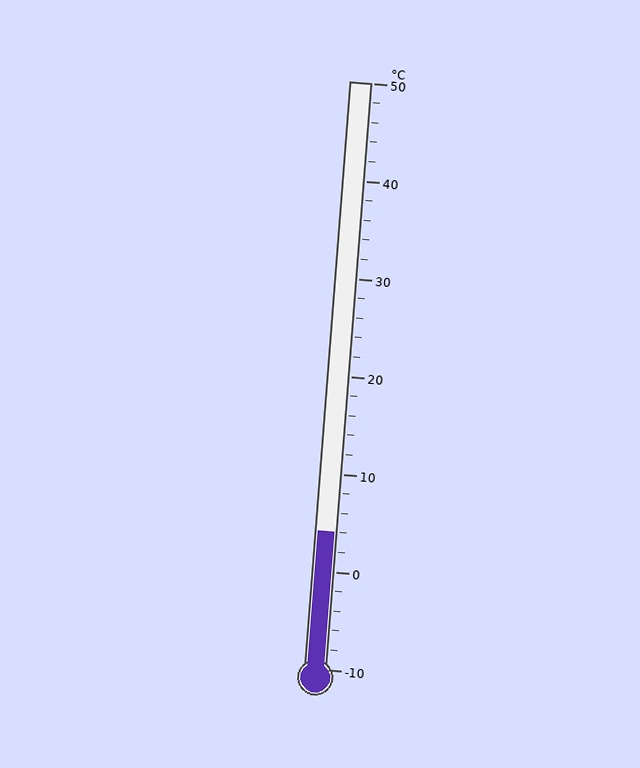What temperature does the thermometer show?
The thermometer shows approximately 4°C.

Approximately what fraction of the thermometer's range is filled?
The thermometer is filled to approximately 25% of its range.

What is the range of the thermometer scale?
The thermometer scale ranges from -10°C to 50°C.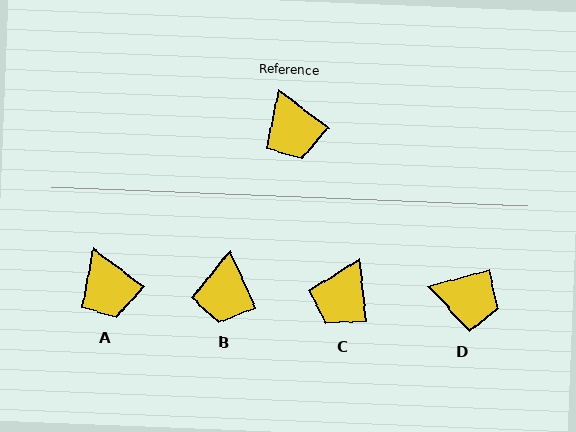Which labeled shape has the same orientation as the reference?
A.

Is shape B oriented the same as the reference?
No, it is off by about 28 degrees.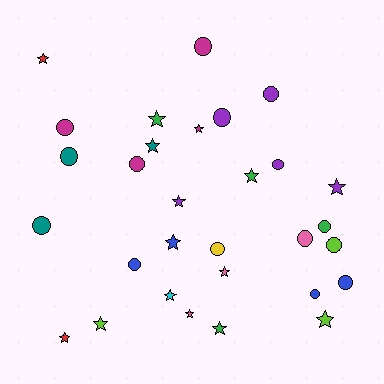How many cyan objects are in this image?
There is 1 cyan object.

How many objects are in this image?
There are 30 objects.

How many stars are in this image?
There are 15 stars.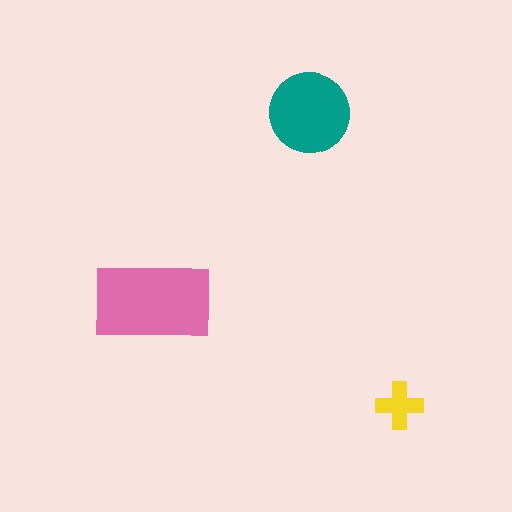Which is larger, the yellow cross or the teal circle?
The teal circle.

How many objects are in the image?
There are 3 objects in the image.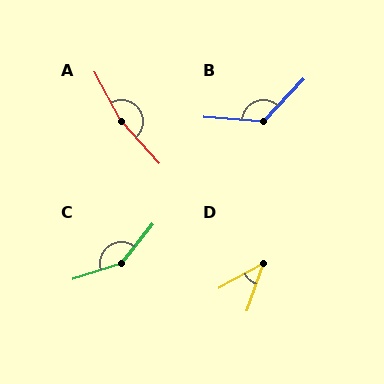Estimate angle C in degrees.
Approximately 146 degrees.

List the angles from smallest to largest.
D (42°), B (129°), C (146°), A (166°).